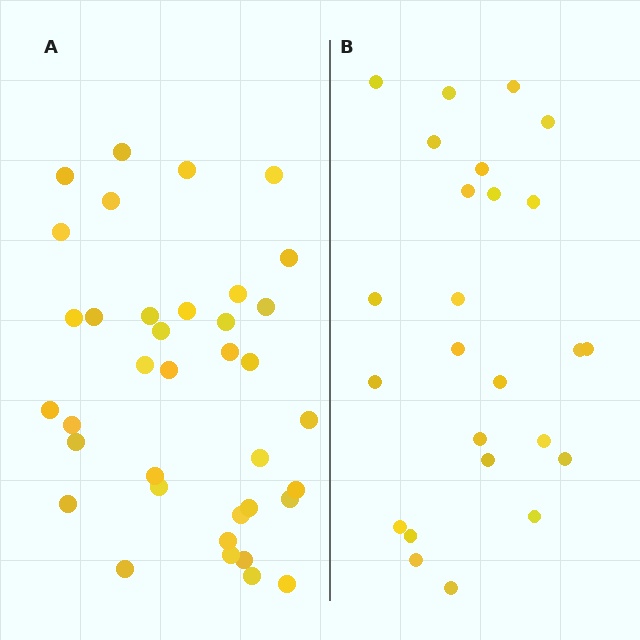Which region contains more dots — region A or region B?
Region A (the left region) has more dots.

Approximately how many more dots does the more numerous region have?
Region A has roughly 12 or so more dots than region B.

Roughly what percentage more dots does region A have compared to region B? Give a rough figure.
About 50% more.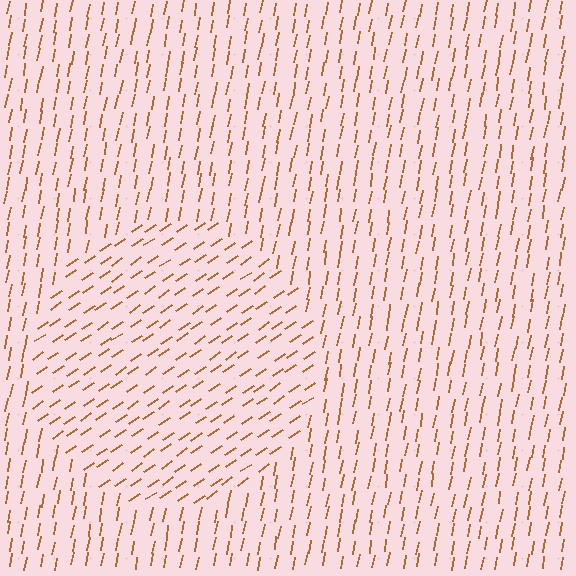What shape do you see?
I see a circle.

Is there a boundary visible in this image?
Yes, there is a texture boundary formed by a change in line orientation.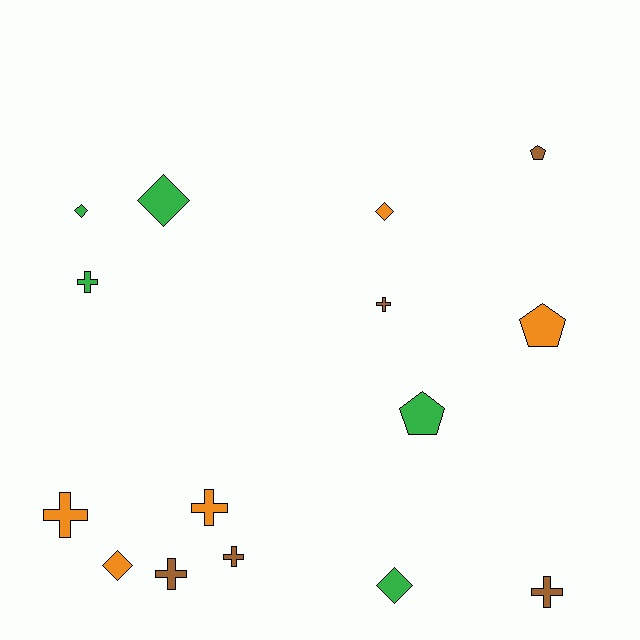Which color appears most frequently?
Brown, with 5 objects.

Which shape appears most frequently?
Cross, with 7 objects.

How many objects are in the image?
There are 15 objects.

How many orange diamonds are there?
There are 2 orange diamonds.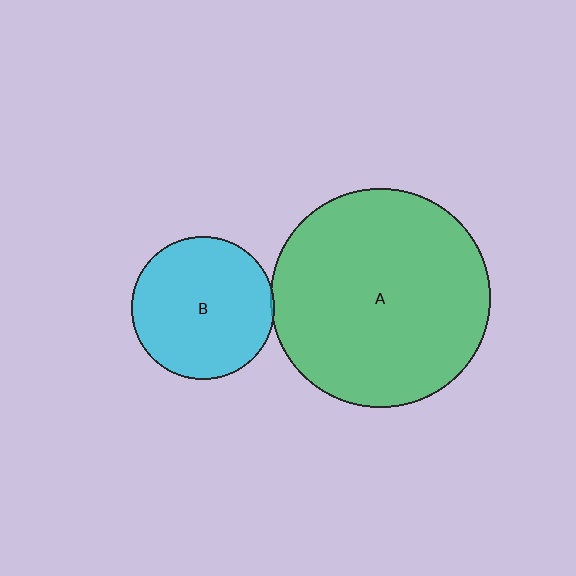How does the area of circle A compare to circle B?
Approximately 2.4 times.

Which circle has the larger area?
Circle A (green).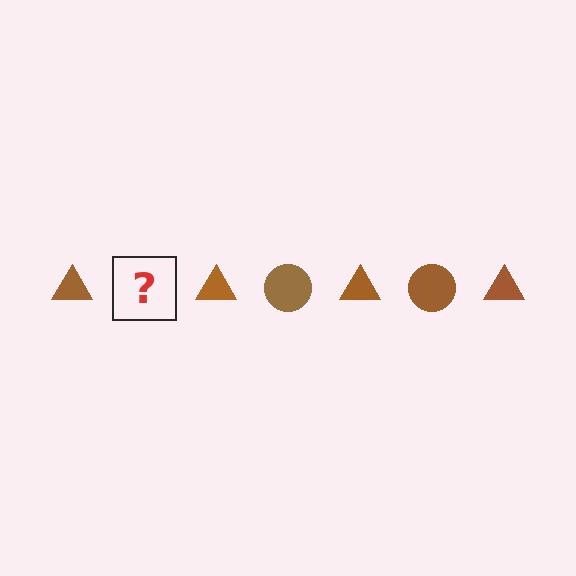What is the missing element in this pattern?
The missing element is a brown circle.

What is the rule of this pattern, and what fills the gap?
The rule is that the pattern cycles through triangle, circle shapes in brown. The gap should be filled with a brown circle.